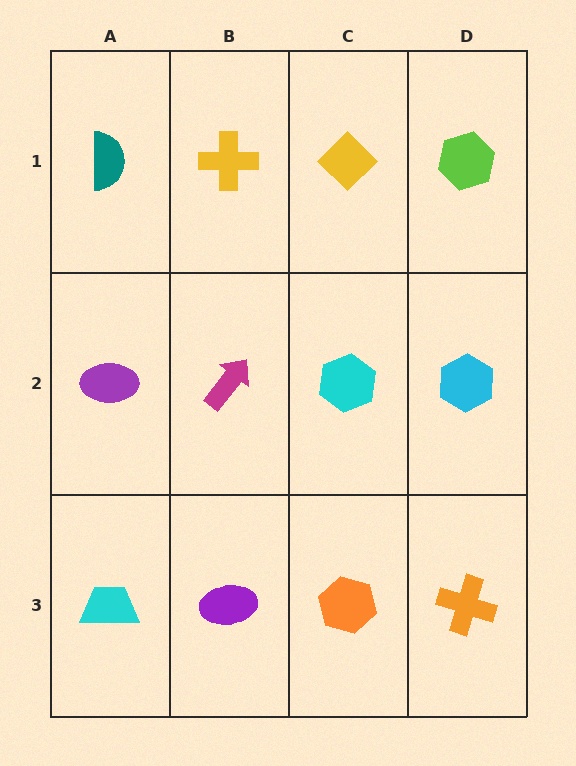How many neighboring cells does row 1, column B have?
3.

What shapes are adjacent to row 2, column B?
A yellow cross (row 1, column B), a purple ellipse (row 3, column B), a purple ellipse (row 2, column A), a cyan hexagon (row 2, column C).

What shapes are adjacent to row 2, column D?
A lime hexagon (row 1, column D), an orange cross (row 3, column D), a cyan hexagon (row 2, column C).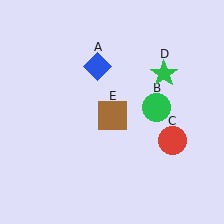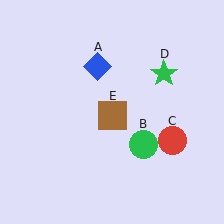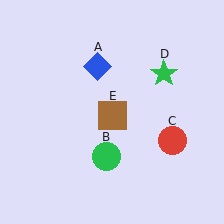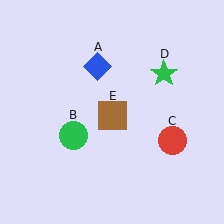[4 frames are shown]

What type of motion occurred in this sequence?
The green circle (object B) rotated clockwise around the center of the scene.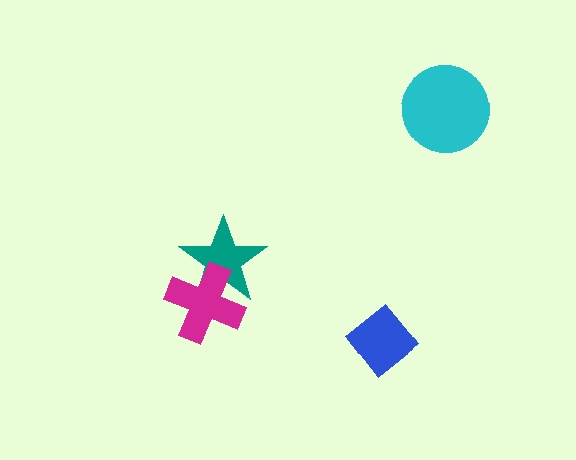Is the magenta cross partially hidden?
No, no other shape covers it.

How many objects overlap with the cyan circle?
0 objects overlap with the cyan circle.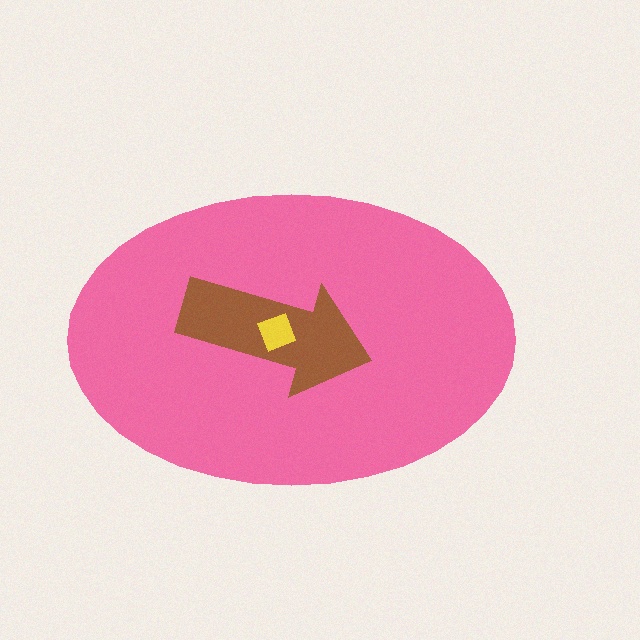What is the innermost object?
The yellow diamond.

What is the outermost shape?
The pink ellipse.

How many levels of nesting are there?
3.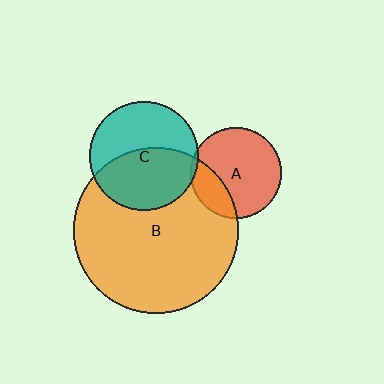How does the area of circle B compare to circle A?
Approximately 3.3 times.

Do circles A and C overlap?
Yes.